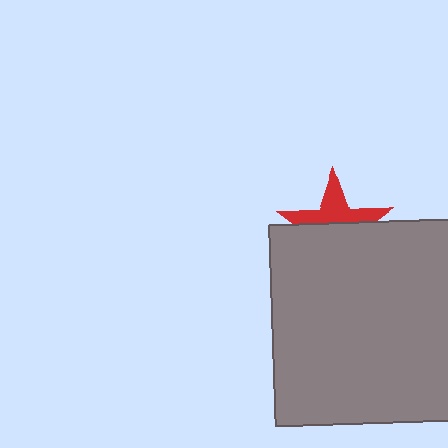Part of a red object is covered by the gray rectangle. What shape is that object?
It is a star.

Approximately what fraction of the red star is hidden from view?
Roughly 58% of the red star is hidden behind the gray rectangle.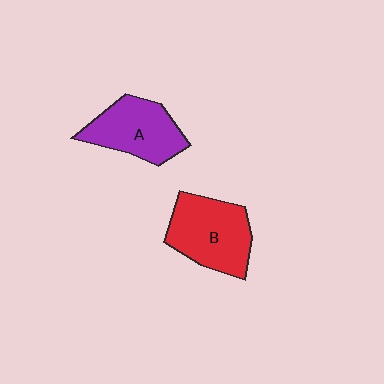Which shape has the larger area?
Shape B (red).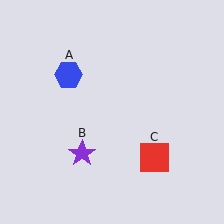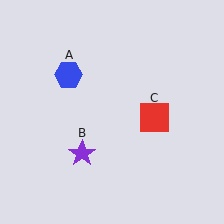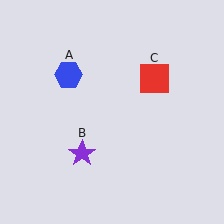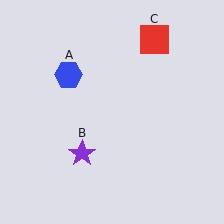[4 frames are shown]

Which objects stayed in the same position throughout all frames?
Blue hexagon (object A) and purple star (object B) remained stationary.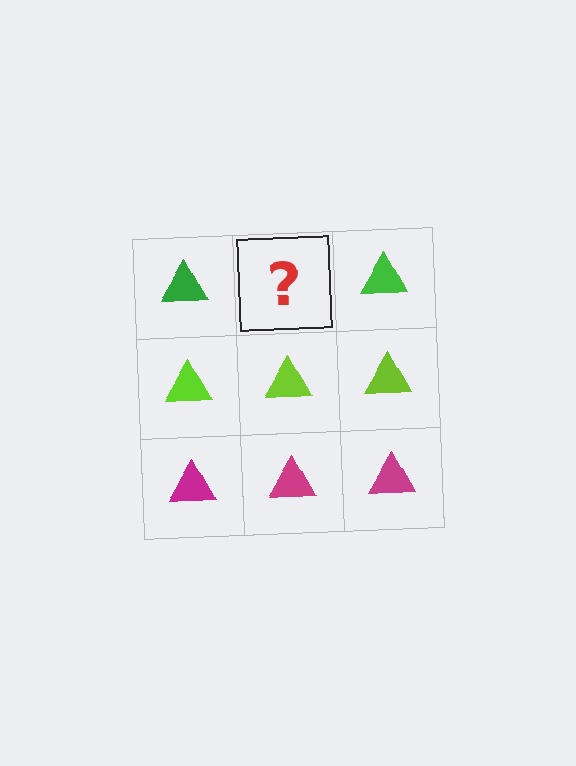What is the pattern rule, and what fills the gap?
The rule is that each row has a consistent color. The gap should be filled with a green triangle.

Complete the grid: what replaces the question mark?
The question mark should be replaced with a green triangle.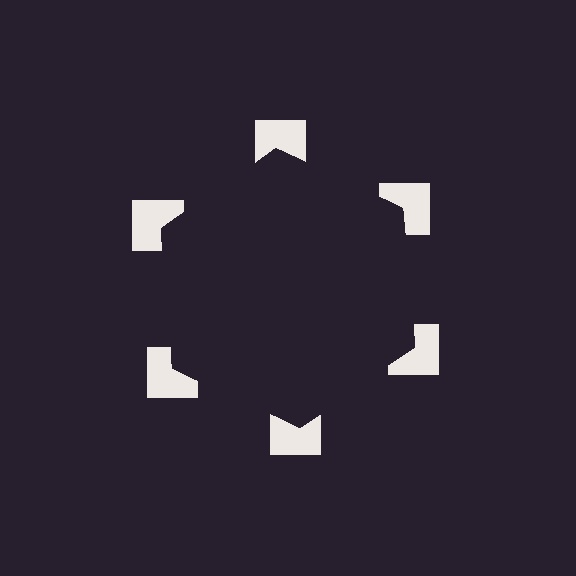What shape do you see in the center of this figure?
An illusory hexagon — its edges are inferred from the aligned wedge cuts in the notched squares, not physically drawn.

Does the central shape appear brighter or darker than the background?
It typically appears slightly darker than the background, even though no actual brightness change is drawn.